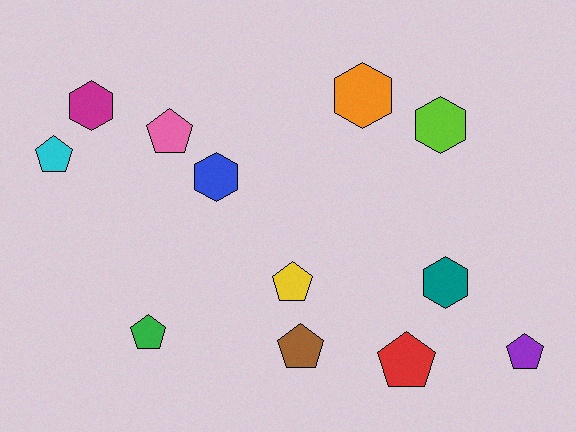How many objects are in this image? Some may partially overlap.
There are 12 objects.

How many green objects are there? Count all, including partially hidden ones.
There is 1 green object.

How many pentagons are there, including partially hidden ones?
There are 7 pentagons.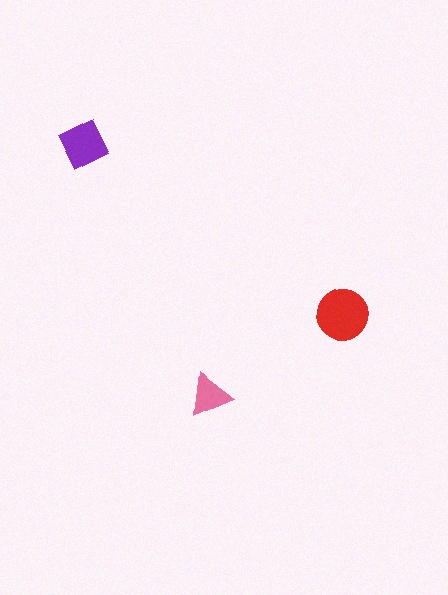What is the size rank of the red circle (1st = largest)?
1st.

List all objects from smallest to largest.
The pink triangle, the purple diamond, the red circle.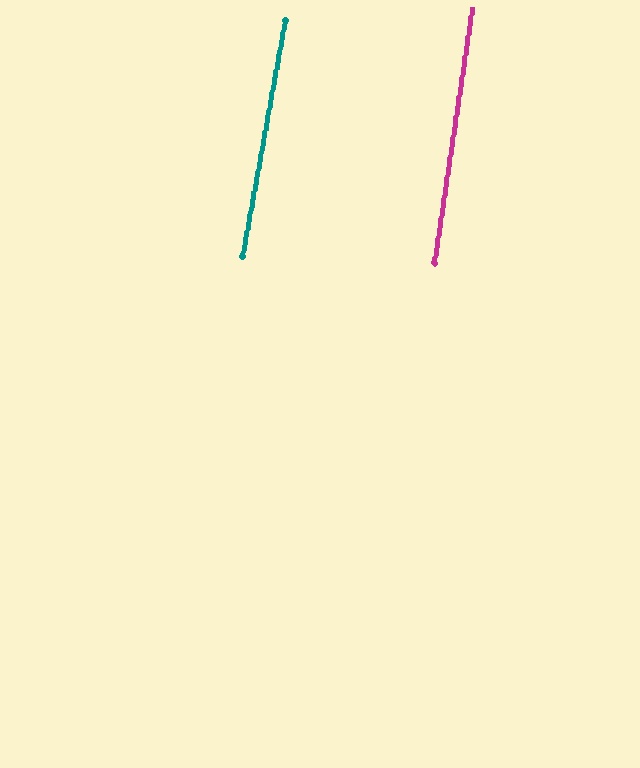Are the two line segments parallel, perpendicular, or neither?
Parallel — their directions differ by only 1.8°.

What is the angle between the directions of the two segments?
Approximately 2 degrees.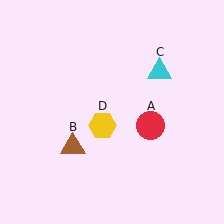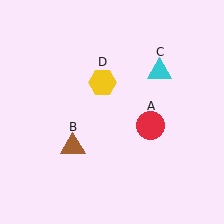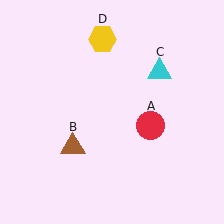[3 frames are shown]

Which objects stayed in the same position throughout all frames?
Red circle (object A) and brown triangle (object B) and cyan triangle (object C) remained stationary.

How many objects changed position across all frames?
1 object changed position: yellow hexagon (object D).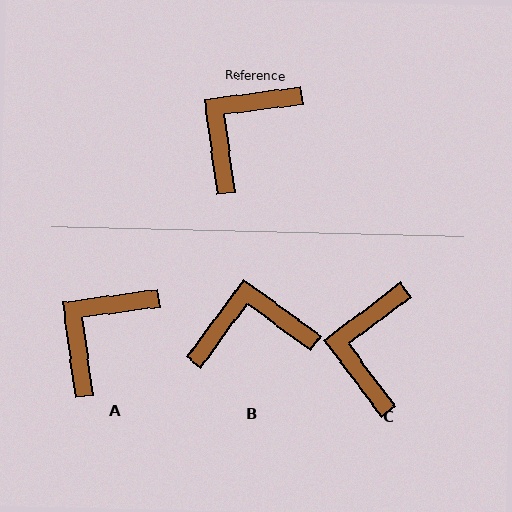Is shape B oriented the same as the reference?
No, it is off by about 44 degrees.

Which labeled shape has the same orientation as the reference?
A.